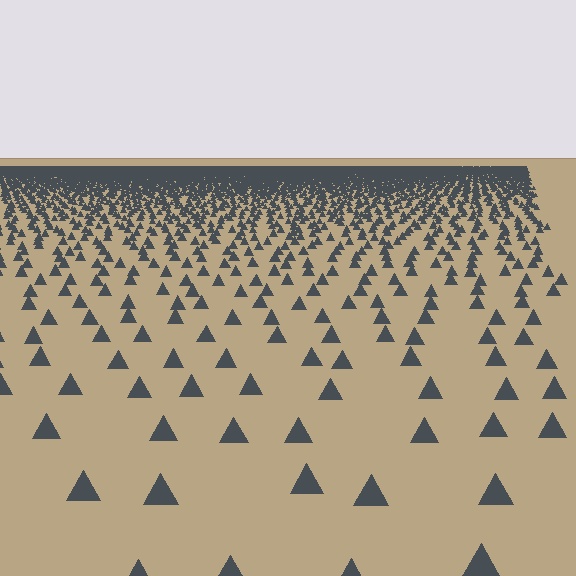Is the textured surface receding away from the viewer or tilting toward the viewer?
The surface is receding away from the viewer. Texture elements get smaller and denser toward the top.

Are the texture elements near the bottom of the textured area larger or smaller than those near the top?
Larger. Near the bottom, elements are closer to the viewer and appear at a bigger on-screen size.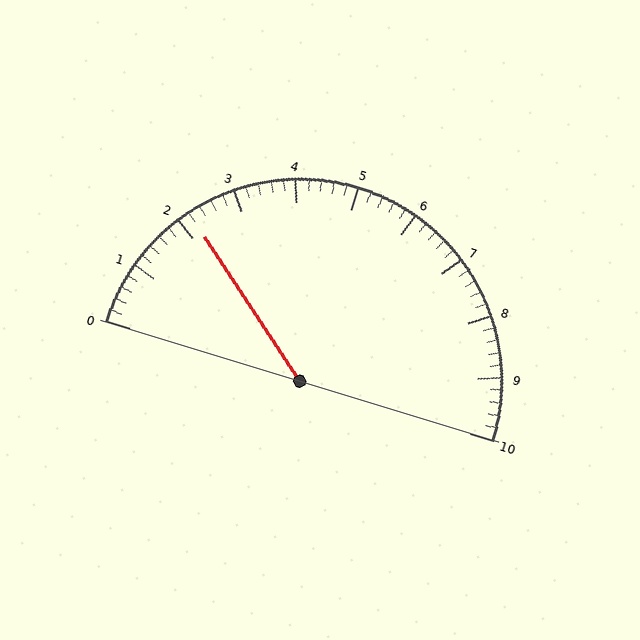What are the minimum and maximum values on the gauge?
The gauge ranges from 0 to 10.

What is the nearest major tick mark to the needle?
The nearest major tick mark is 2.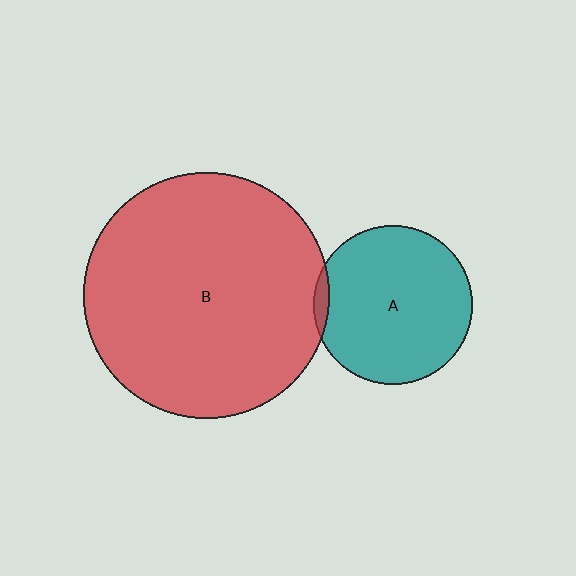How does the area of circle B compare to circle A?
Approximately 2.4 times.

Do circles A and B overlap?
Yes.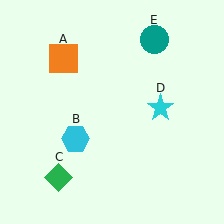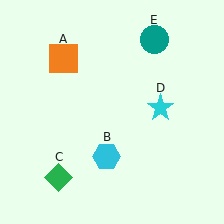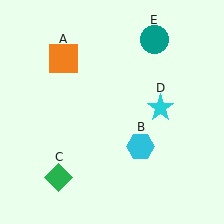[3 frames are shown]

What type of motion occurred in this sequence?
The cyan hexagon (object B) rotated counterclockwise around the center of the scene.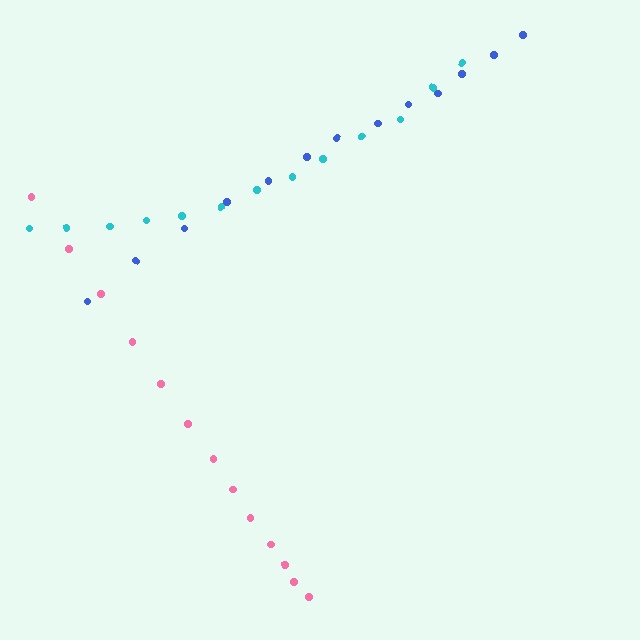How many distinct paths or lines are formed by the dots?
There are 3 distinct paths.